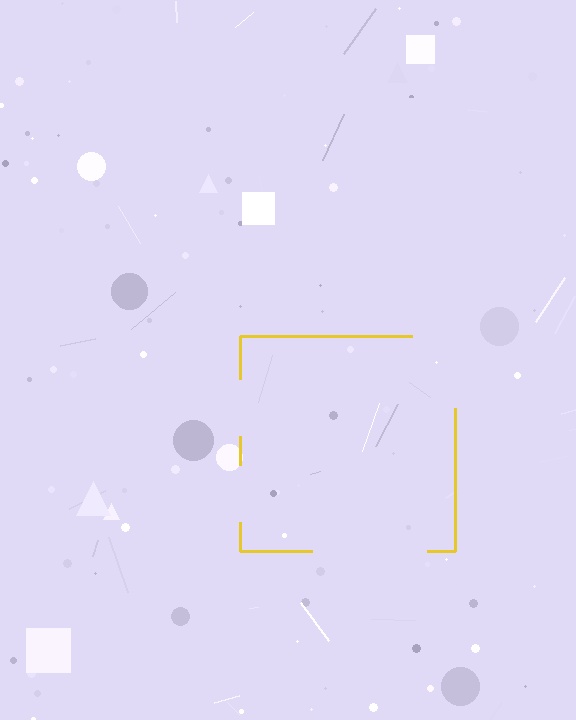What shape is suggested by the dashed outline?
The dashed outline suggests a square.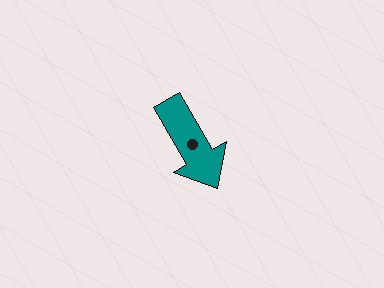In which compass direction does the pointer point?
Southeast.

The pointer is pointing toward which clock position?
Roughly 5 o'clock.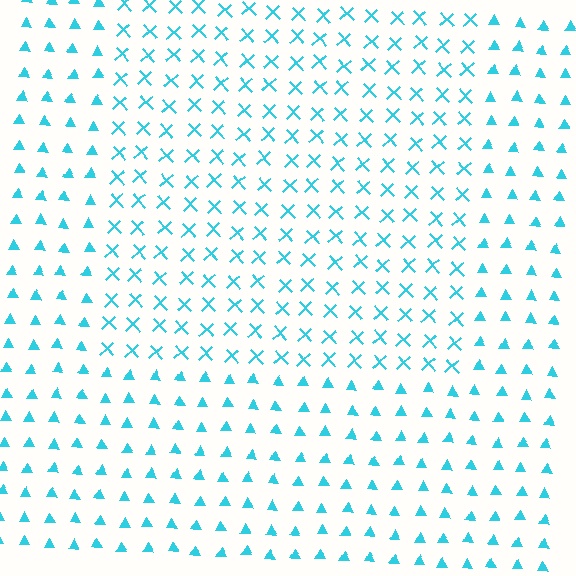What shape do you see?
I see a rectangle.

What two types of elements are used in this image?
The image uses X marks inside the rectangle region and triangles outside it.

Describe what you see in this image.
The image is filled with small cyan elements arranged in a uniform grid. A rectangle-shaped region contains X marks, while the surrounding area contains triangles. The boundary is defined purely by the change in element shape.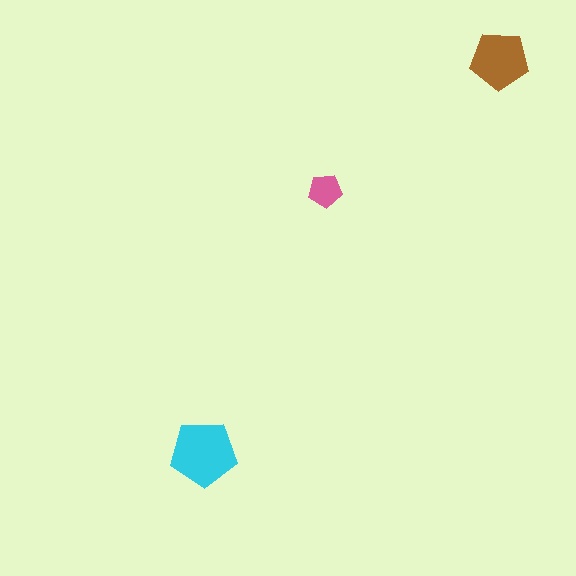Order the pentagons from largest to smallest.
the cyan one, the brown one, the pink one.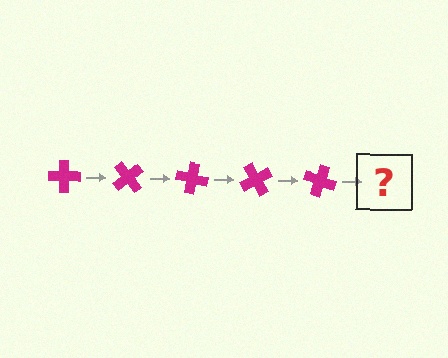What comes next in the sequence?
The next element should be a magenta cross rotated 250 degrees.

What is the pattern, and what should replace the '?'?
The pattern is that the cross rotates 50 degrees each step. The '?' should be a magenta cross rotated 250 degrees.